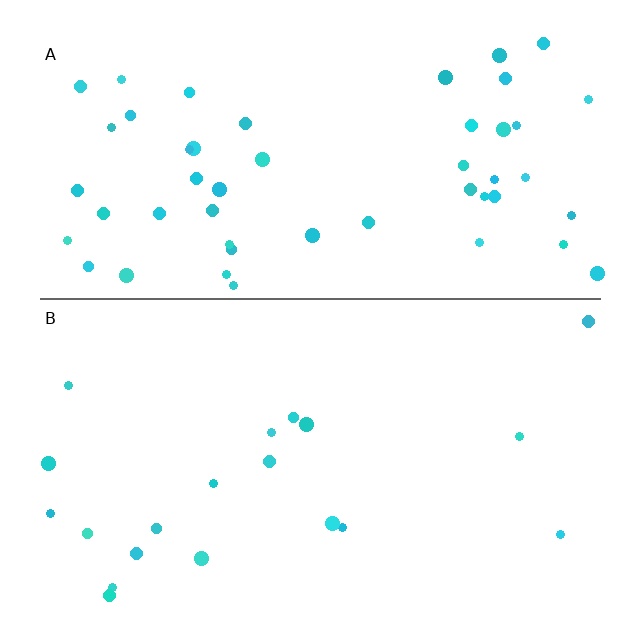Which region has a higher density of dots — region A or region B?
A (the top).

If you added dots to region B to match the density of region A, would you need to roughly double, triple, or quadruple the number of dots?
Approximately triple.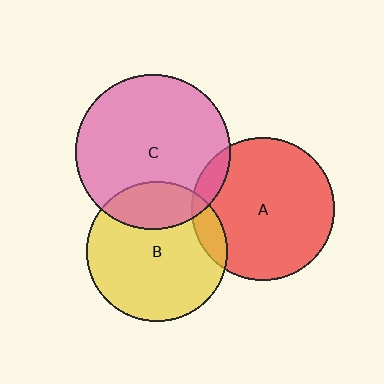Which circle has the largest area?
Circle C (pink).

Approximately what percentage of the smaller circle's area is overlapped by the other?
Approximately 10%.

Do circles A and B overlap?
Yes.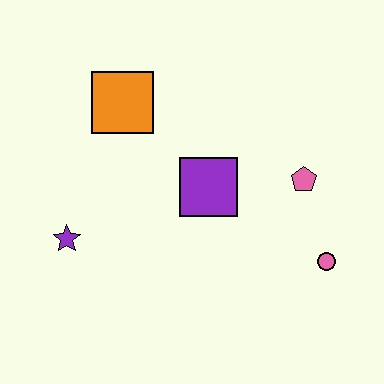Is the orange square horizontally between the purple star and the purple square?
Yes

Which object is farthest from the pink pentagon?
The purple star is farthest from the pink pentagon.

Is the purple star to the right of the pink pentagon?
No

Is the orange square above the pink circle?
Yes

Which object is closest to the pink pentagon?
The pink circle is closest to the pink pentagon.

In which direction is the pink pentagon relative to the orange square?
The pink pentagon is to the right of the orange square.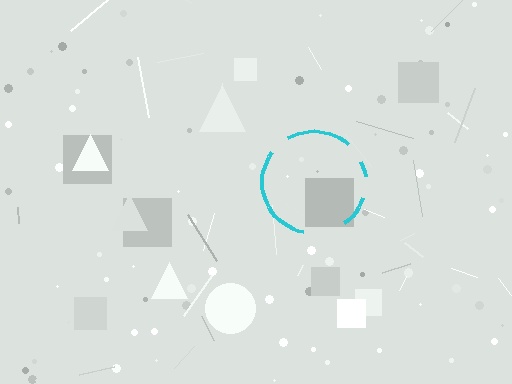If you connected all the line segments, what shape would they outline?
They would outline a circle.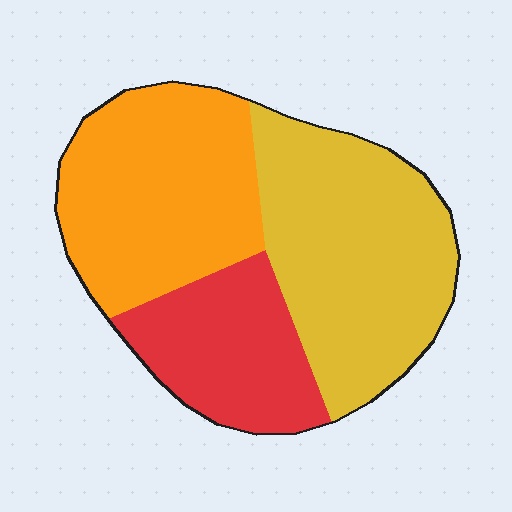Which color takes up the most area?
Yellow, at roughly 40%.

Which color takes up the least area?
Red, at roughly 25%.